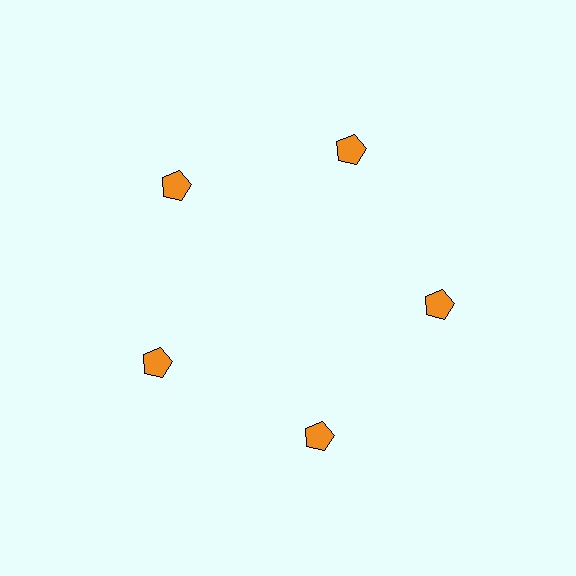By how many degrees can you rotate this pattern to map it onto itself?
The pattern maps onto itself every 72 degrees of rotation.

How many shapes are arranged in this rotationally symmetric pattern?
There are 5 shapes, arranged in 5 groups of 1.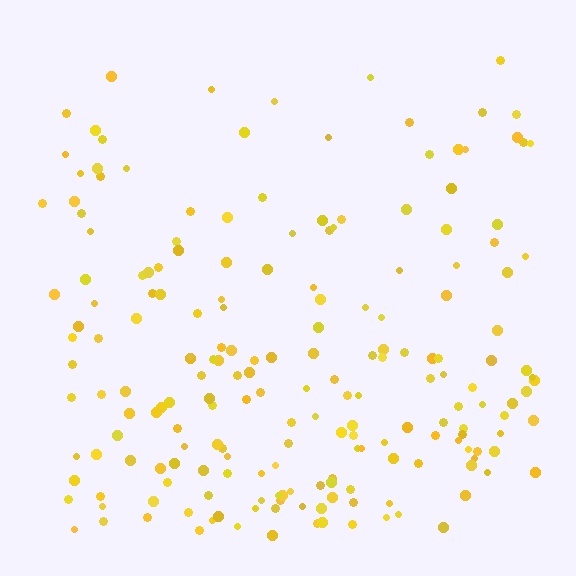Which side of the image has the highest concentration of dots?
The bottom.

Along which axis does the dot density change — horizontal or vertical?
Vertical.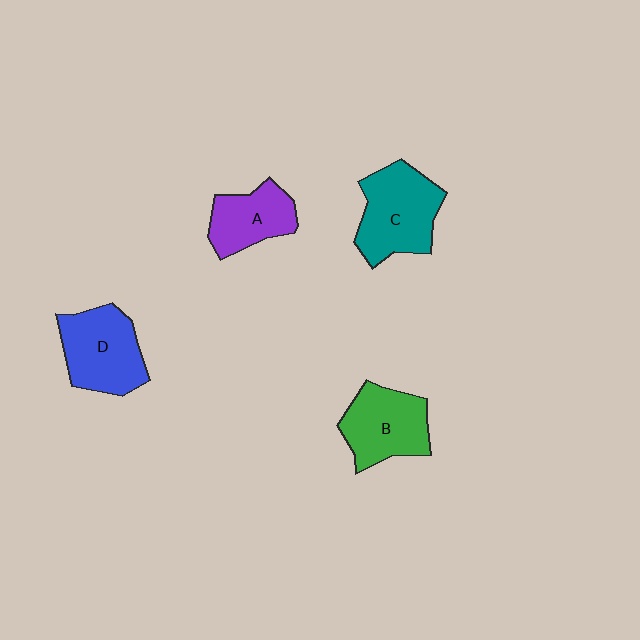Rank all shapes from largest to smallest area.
From largest to smallest: C (teal), D (blue), B (green), A (purple).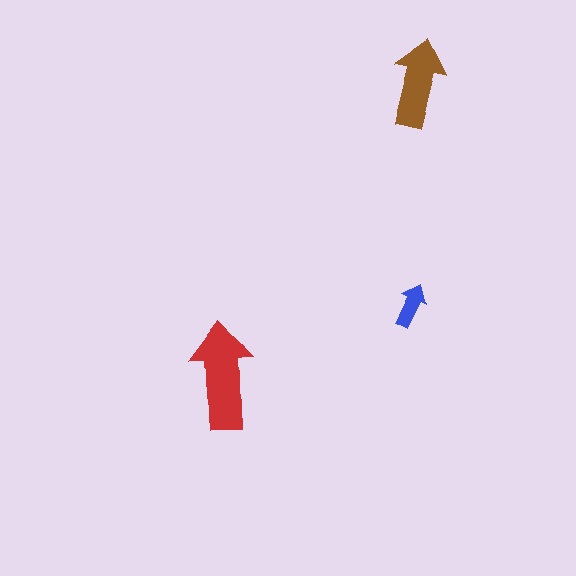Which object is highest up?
The brown arrow is topmost.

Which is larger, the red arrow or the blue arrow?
The red one.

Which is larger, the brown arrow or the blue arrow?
The brown one.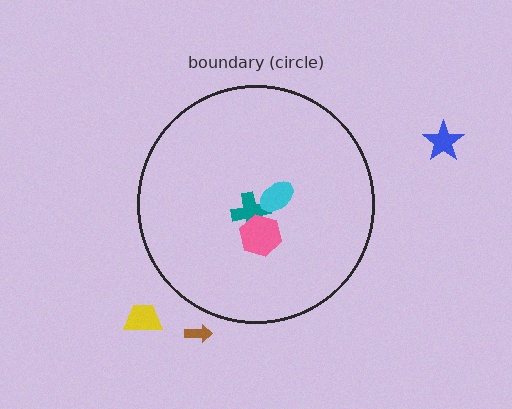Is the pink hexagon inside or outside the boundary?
Inside.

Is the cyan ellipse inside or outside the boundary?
Inside.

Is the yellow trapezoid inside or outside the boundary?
Outside.